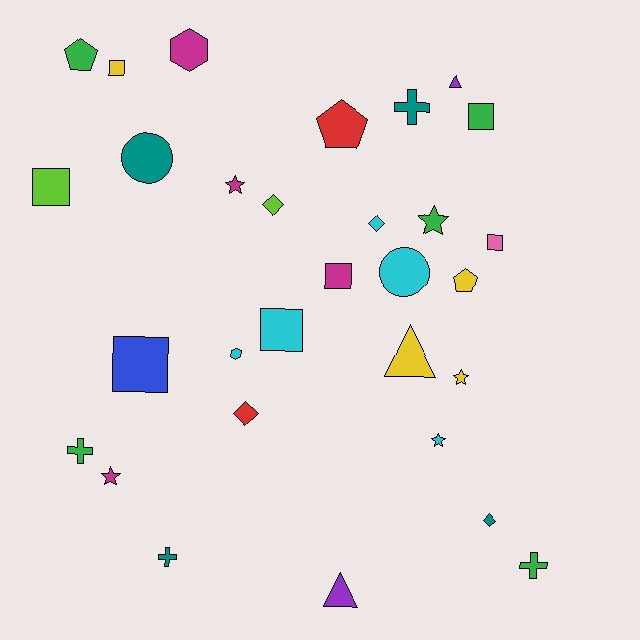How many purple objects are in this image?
There are 2 purple objects.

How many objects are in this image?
There are 30 objects.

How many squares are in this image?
There are 7 squares.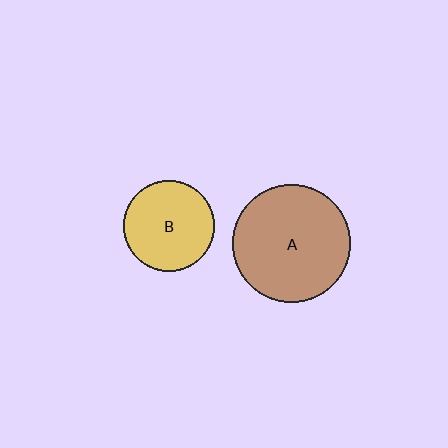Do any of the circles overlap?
No, none of the circles overlap.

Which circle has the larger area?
Circle A (brown).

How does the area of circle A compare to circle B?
Approximately 1.7 times.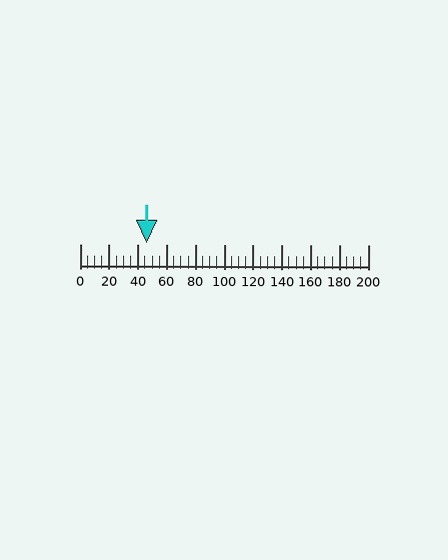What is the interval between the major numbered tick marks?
The major tick marks are spaced 20 units apart.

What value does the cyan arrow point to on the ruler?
The cyan arrow points to approximately 46.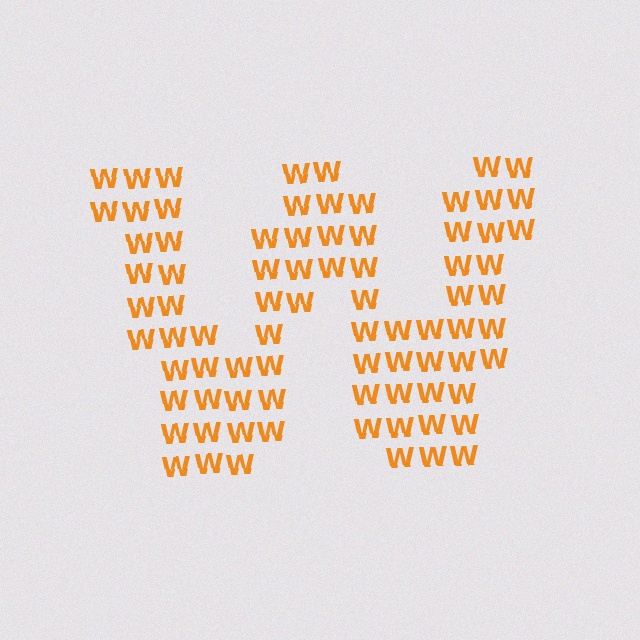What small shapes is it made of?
It is made of small letter W's.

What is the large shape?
The large shape is the letter W.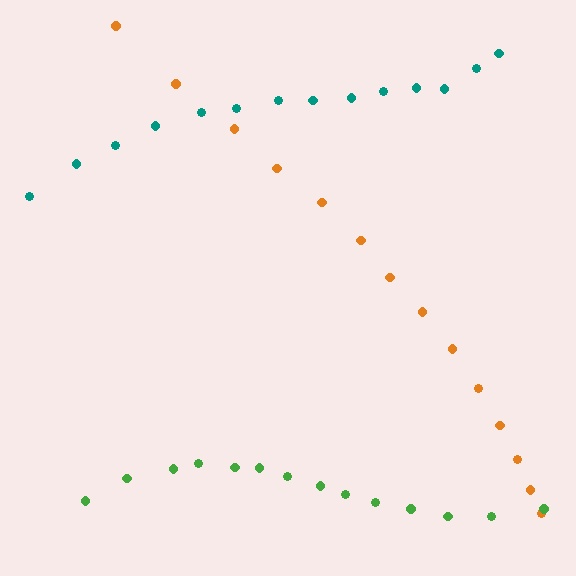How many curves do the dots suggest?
There are 3 distinct paths.